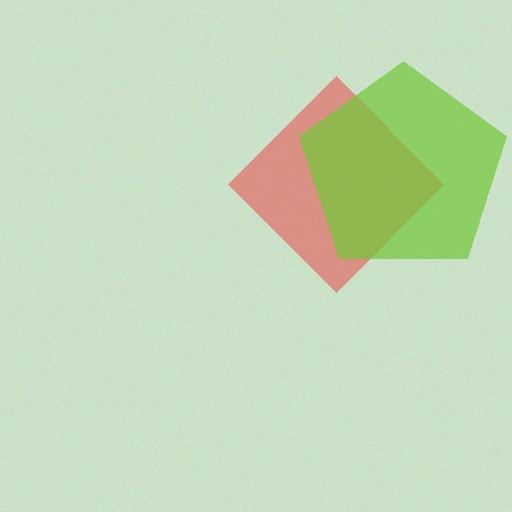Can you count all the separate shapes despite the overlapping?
Yes, there are 2 separate shapes.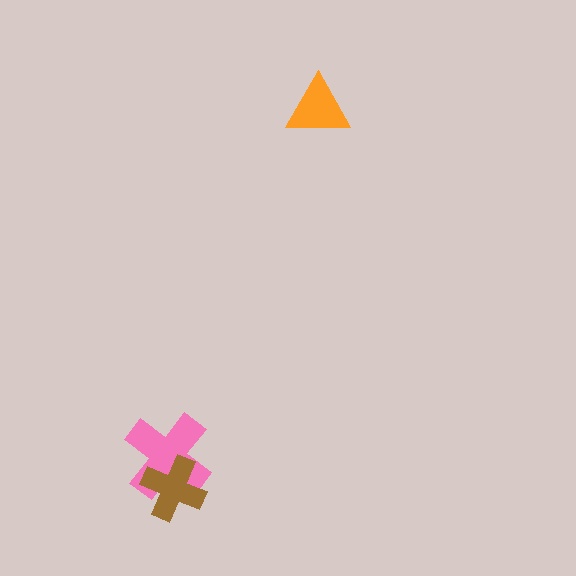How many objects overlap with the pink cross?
1 object overlaps with the pink cross.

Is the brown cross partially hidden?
No, no other shape covers it.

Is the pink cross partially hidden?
Yes, it is partially covered by another shape.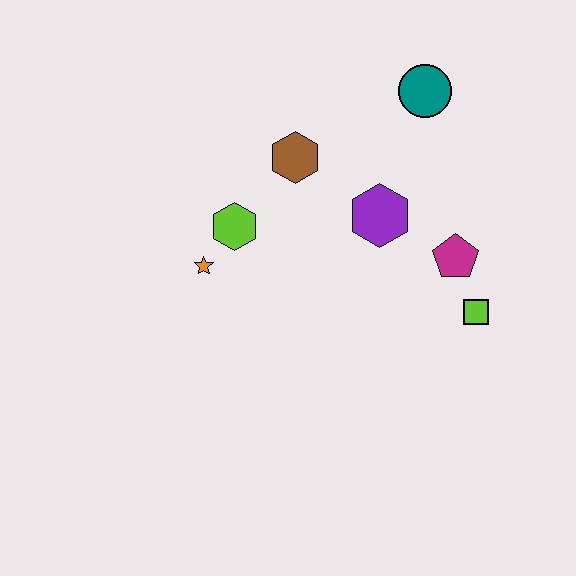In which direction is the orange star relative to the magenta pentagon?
The orange star is to the left of the magenta pentagon.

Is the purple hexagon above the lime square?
Yes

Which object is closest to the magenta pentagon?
The lime square is closest to the magenta pentagon.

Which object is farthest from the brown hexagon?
The lime square is farthest from the brown hexagon.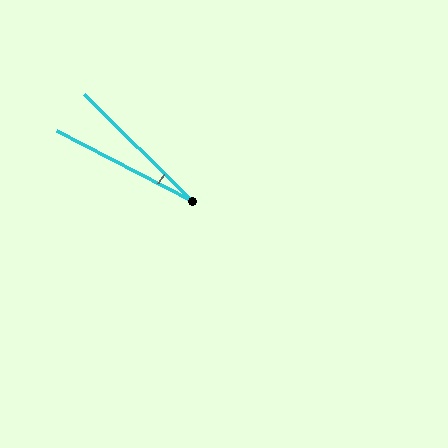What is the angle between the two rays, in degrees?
Approximately 17 degrees.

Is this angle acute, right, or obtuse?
It is acute.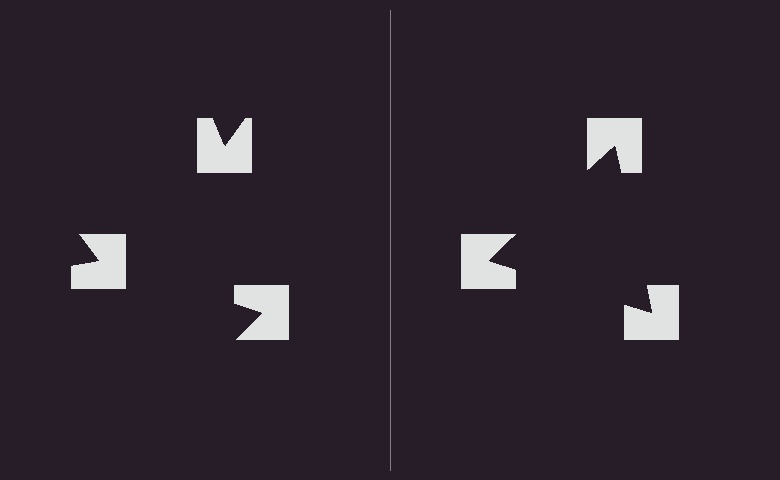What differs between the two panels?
The notched squares are positioned identically on both sides; only the wedge orientations differ. On the right they align to a triangle; on the left they are misaligned.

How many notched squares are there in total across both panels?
6 — 3 on each side.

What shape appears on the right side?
An illusory triangle.